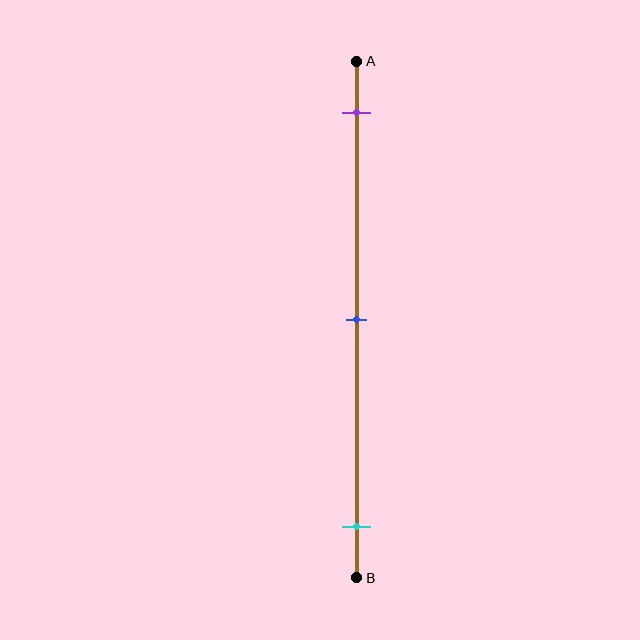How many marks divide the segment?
There are 3 marks dividing the segment.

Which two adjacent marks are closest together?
The purple and blue marks are the closest adjacent pair.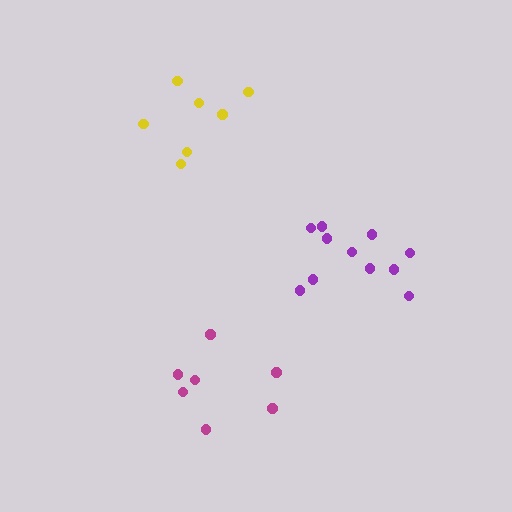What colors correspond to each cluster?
The clusters are colored: magenta, purple, yellow.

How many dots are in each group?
Group 1: 7 dots, Group 2: 11 dots, Group 3: 7 dots (25 total).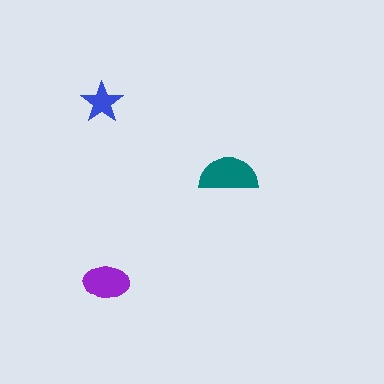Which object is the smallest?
The blue star.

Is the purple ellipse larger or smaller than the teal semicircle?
Smaller.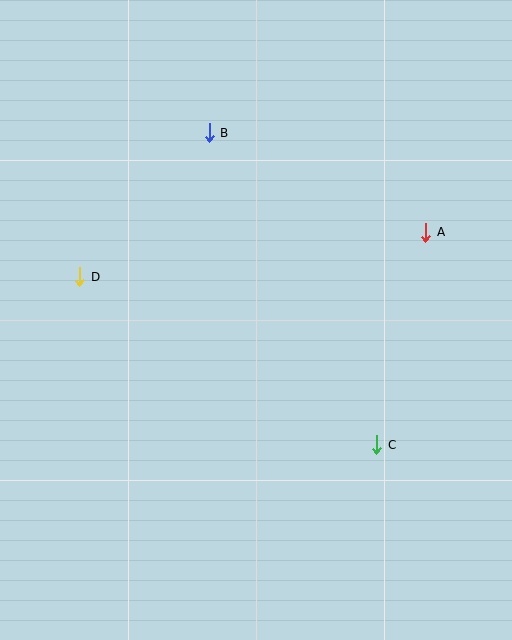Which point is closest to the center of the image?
Point C at (377, 445) is closest to the center.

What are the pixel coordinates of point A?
Point A is at (426, 232).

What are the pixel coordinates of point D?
Point D is at (80, 277).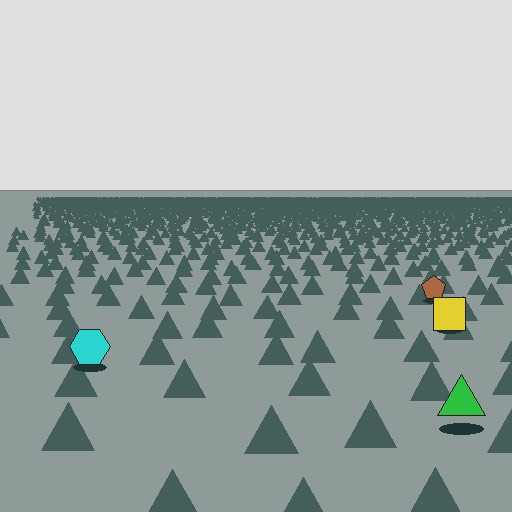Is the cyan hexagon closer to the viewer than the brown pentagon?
Yes. The cyan hexagon is closer — you can tell from the texture gradient: the ground texture is coarser near it.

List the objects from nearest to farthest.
From nearest to farthest: the green triangle, the cyan hexagon, the yellow square, the brown pentagon.